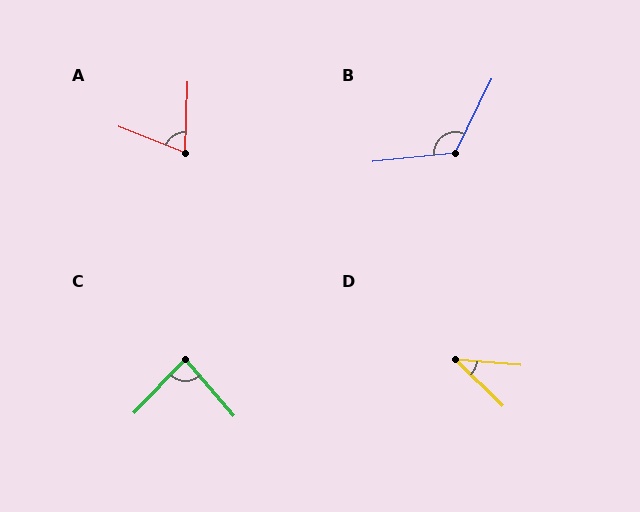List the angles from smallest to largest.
D (39°), A (70°), C (84°), B (122°).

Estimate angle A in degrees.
Approximately 70 degrees.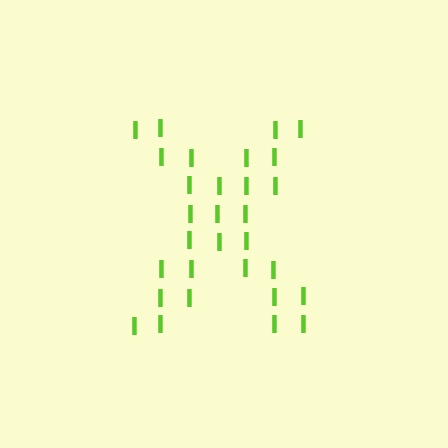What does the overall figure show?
The overall figure shows the letter X.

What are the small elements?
The small elements are letter I's.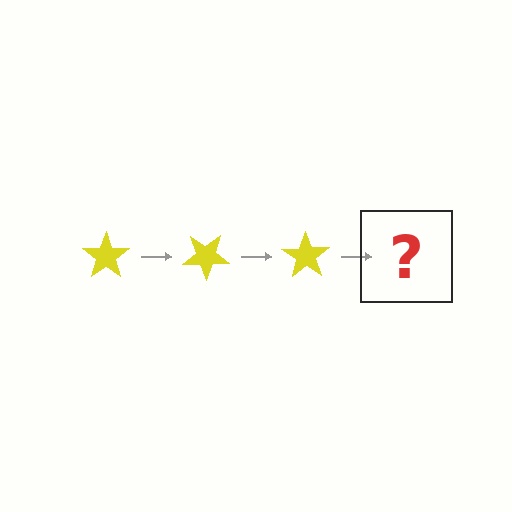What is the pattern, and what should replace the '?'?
The pattern is that the star rotates 35 degrees each step. The '?' should be a yellow star rotated 105 degrees.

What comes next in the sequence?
The next element should be a yellow star rotated 105 degrees.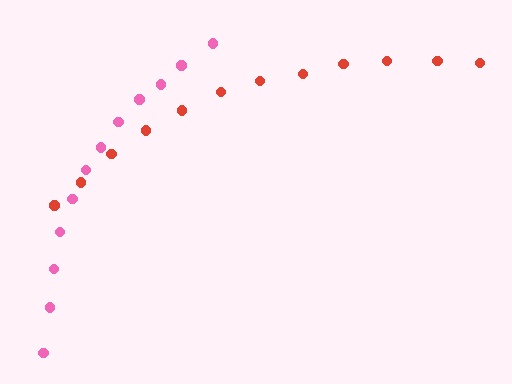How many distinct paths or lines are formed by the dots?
There are 2 distinct paths.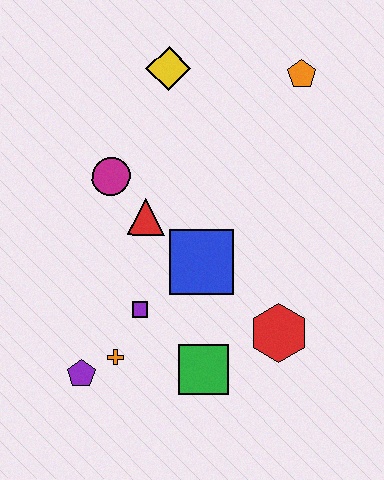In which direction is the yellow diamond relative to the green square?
The yellow diamond is above the green square.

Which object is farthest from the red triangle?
The orange pentagon is farthest from the red triangle.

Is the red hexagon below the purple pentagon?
No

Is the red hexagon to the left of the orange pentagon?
Yes